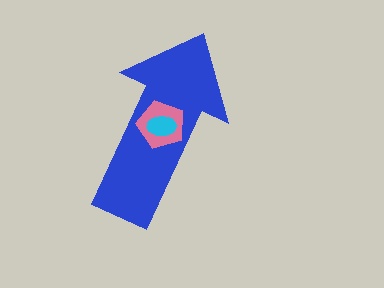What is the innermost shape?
The cyan ellipse.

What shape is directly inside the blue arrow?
The pink pentagon.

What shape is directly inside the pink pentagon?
The cyan ellipse.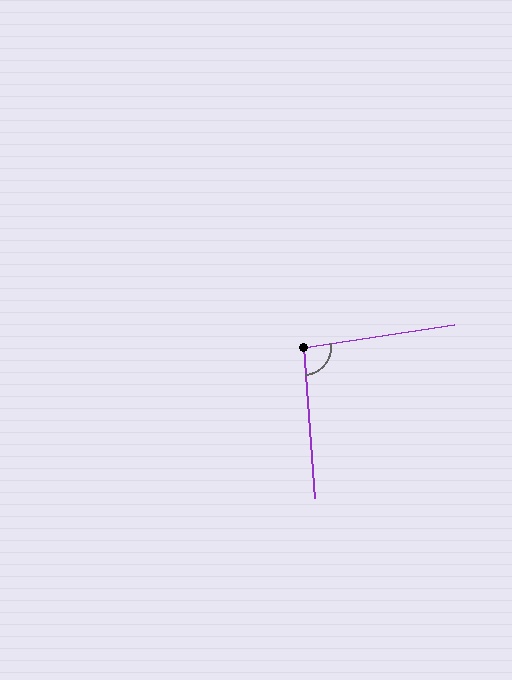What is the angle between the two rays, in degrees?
Approximately 94 degrees.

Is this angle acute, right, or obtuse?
It is approximately a right angle.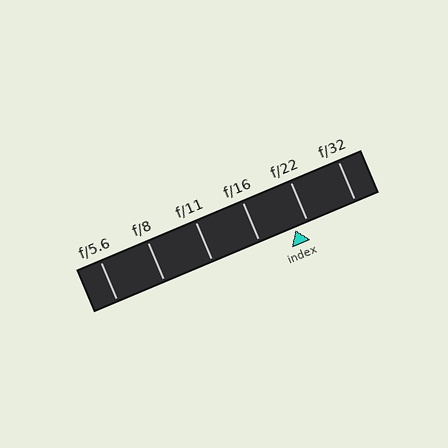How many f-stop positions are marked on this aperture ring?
There are 6 f-stop positions marked.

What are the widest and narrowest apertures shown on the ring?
The widest aperture shown is f/5.6 and the narrowest is f/32.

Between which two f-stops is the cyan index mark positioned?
The index mark is between f/16 and f/22.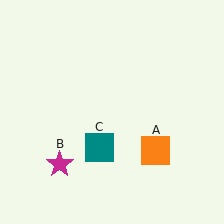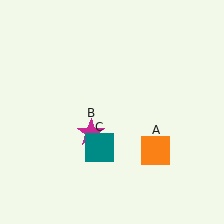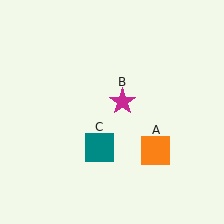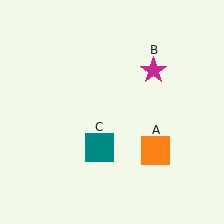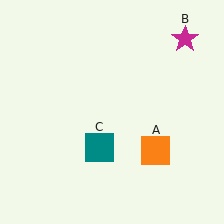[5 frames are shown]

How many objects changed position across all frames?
1 object changed position: magenta star (object B).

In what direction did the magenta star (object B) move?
The magenta star (object B) moved up and to the right.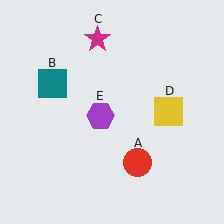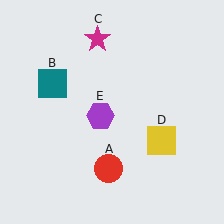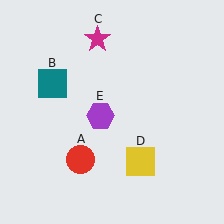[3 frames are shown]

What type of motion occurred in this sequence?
The red circle (object A), yellow square (object D) rotated clockwise around the center of the scene.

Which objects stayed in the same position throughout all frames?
Teal square (object B) and magenta star (object C) and purple hexagon (object E) remained stationary.